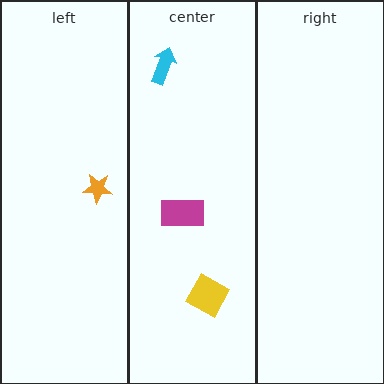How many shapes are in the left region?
1.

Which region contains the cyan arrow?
The center region.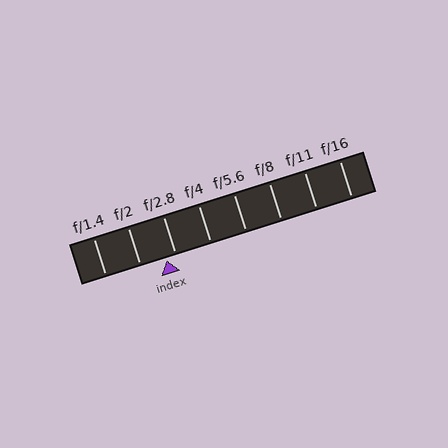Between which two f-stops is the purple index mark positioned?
The index mark is between f/2 and f/2.8.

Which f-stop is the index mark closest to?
The index mark is closest to f/2.8.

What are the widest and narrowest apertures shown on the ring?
The widest aperture shown is f/1.4 and the narrowest is f/16.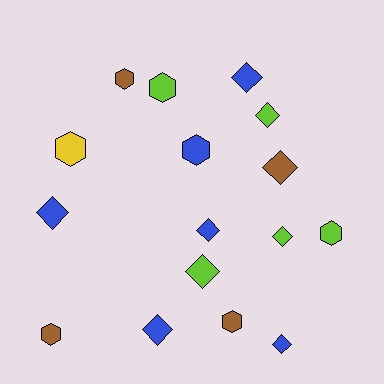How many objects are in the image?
There are 16 objects.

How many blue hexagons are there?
There is 1 blue hexagon.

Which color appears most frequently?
Blue, with 6 objects.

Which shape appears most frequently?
Diamond, with 9 objects.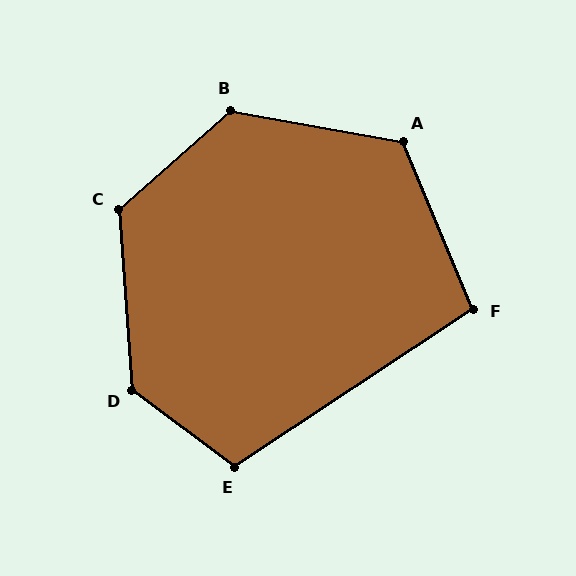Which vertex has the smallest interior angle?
F, at approximately 101 degrees.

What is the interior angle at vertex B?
Approximately 128 degrees (obtuse).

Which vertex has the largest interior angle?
D, at approximately 131 degrees.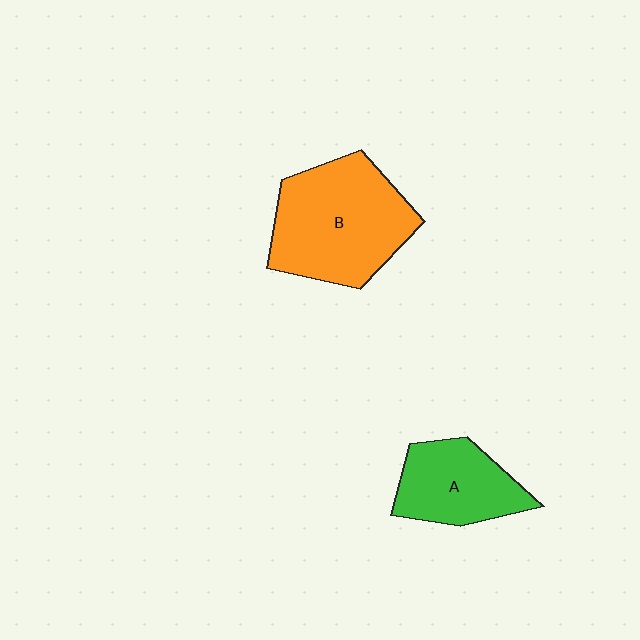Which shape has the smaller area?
Shape A (green).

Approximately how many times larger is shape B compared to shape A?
Approximately 1.6 times.